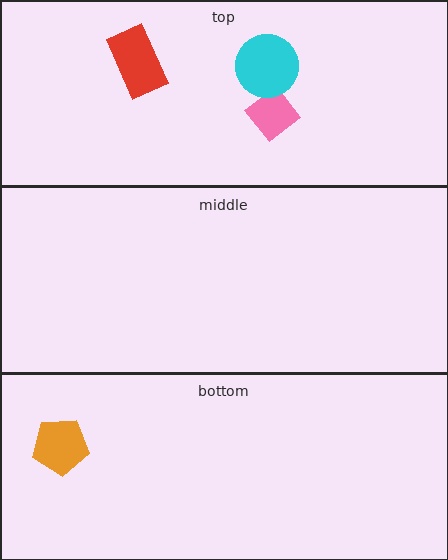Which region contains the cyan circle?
The top region.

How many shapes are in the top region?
3.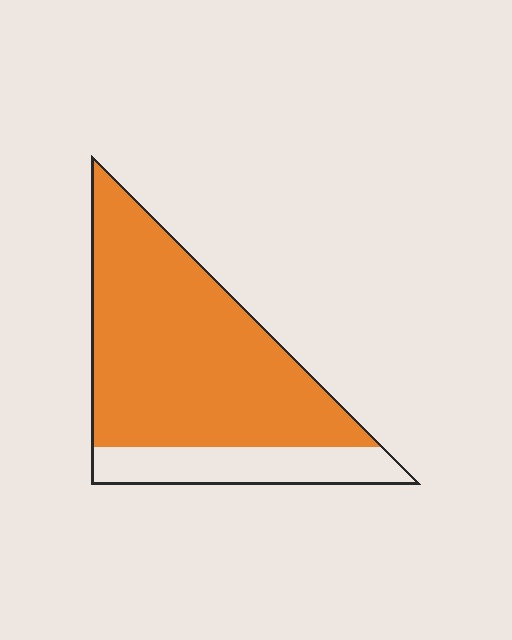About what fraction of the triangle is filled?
About four fifths (4/5).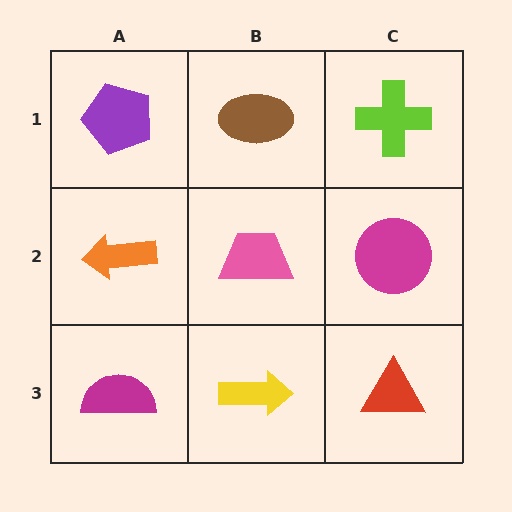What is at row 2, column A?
An orange arrow.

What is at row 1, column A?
A purple pentagon.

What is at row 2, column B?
A pink trapezoid.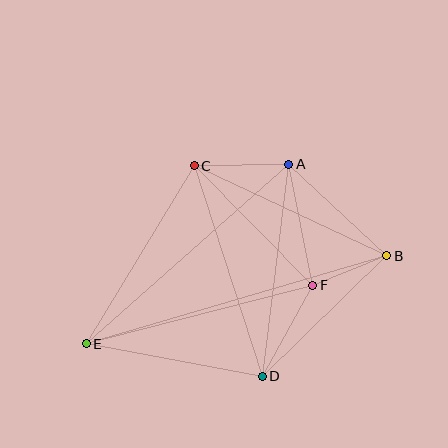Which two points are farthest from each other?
Points B and E are farthest from each other.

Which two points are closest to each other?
Points B and F are closest to each other.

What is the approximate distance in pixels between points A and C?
The distance between A and C is approximately 95 pixels.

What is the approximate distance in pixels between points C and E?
The distance between C and E is approximately 208 pixels.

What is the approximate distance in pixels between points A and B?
The distance between A and B is approximately 134 pixels.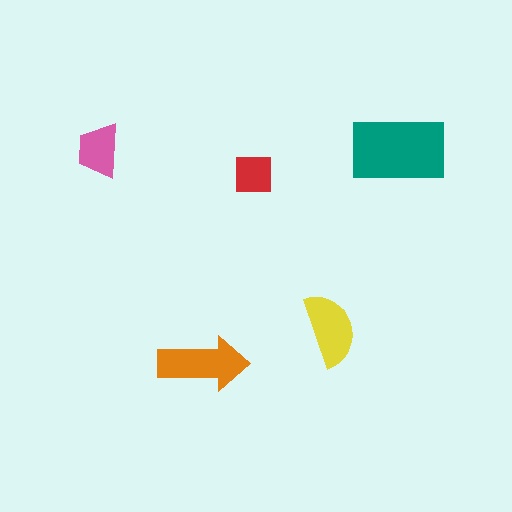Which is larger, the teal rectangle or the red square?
The teal rectangle.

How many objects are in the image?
There are 5 objects in the image.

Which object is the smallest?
The red square.